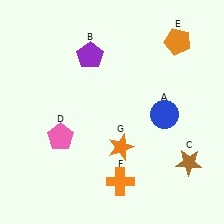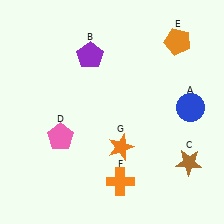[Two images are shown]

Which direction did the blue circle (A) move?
The blue circle (A) moved right.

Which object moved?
The blue circle (A) moved right.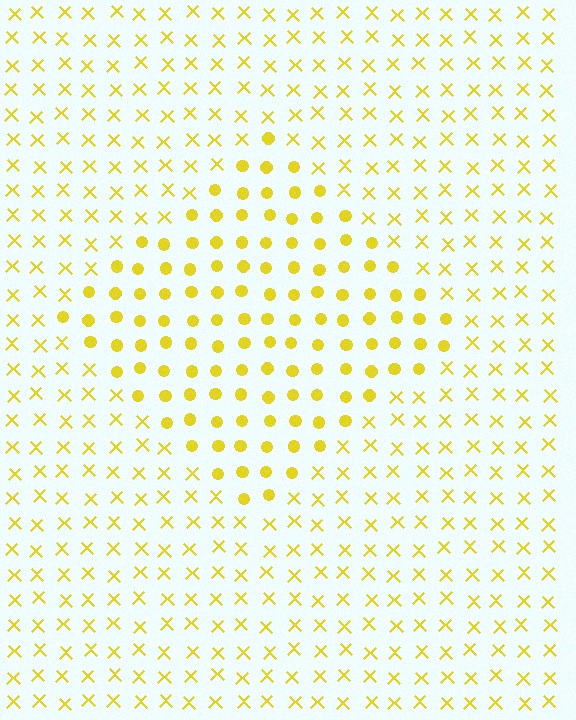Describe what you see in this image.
The image is filled with small yellow elements arranged in a uniform grid. A diamond-shaped region contains circles, while the surrounding area contains X marks. The boundary is defined purely by the change in element shape.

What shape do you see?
I see a diamond.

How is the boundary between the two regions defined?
The boundary is defined by a change in element shape: circles inside vs. X marks outside. All elements share the same color and spacing.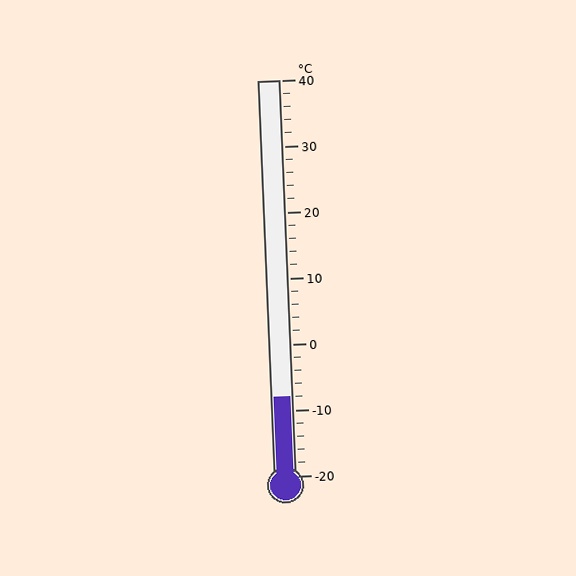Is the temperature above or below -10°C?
The temperature is above -10°C.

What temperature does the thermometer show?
The thermometer shows approximately -8°C.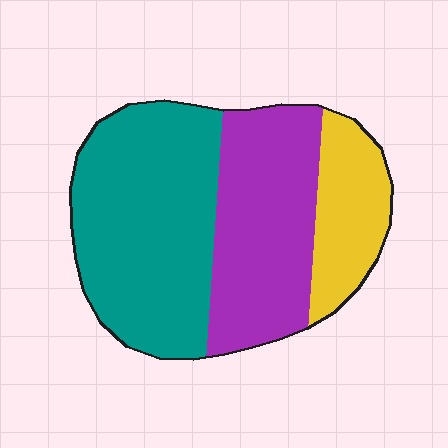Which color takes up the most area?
Teal, at roughly 45%.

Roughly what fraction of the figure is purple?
Purple covers 35% of the figure.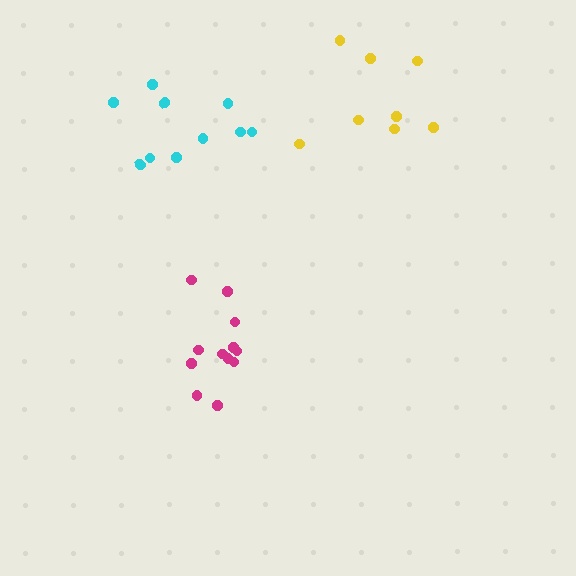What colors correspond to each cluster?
The clusters are colored: yellow, magenta, cyan.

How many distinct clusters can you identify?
There are 3 distinct clusters.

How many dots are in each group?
Group 1: 8 dots, Group 2: 12 dots, Group 3: 10 dots (30 total).